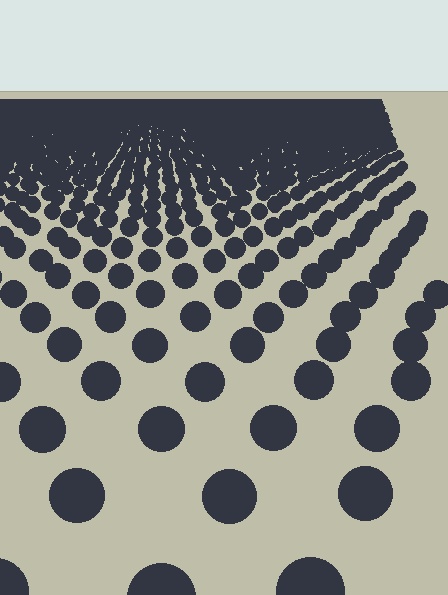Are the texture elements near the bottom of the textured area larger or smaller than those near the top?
Larger. Near the bottom, elements are closer to the viewer and appear at a bigger on-screen size.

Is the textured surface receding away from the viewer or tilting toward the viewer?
The surface is receding away from the viewer. Texture elements get smaller and denser toward the top.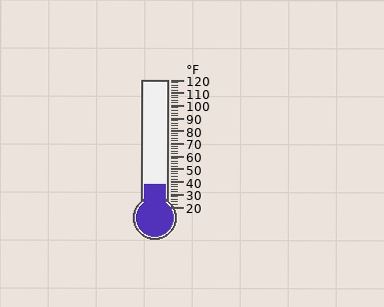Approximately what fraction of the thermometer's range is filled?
The thermometer is filled to approximately 20% of its range.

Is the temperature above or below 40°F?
The temperature is below 40°F.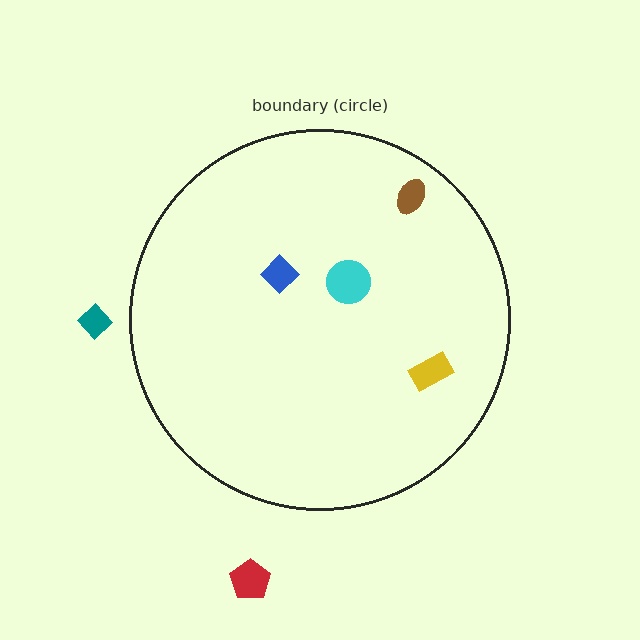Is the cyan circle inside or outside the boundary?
Inside.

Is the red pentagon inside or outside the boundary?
Outside.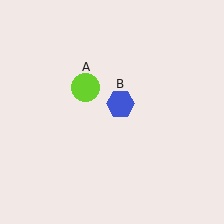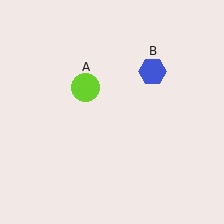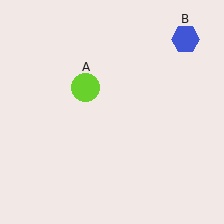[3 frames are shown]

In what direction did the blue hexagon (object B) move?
The blue hexagon (object B) moved up and to the right.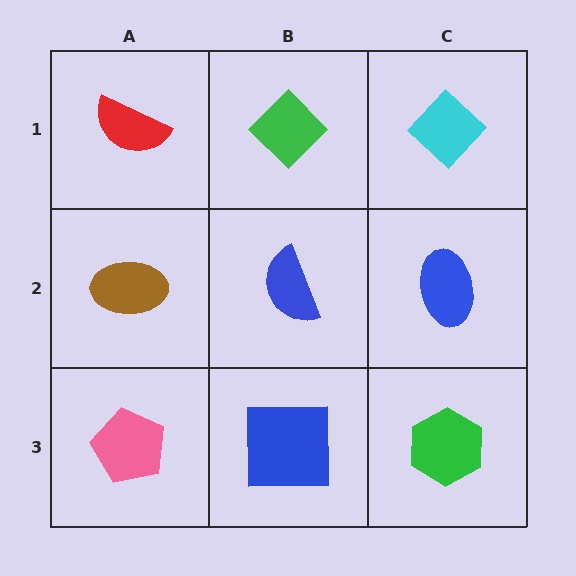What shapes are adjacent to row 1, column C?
A blue ellipse (row 2, column C), a green diamond (row 1, column B).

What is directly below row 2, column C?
A green hexagon.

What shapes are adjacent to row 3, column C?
A blue ellipse (row 2, column C), a blue square (row 3, column B).